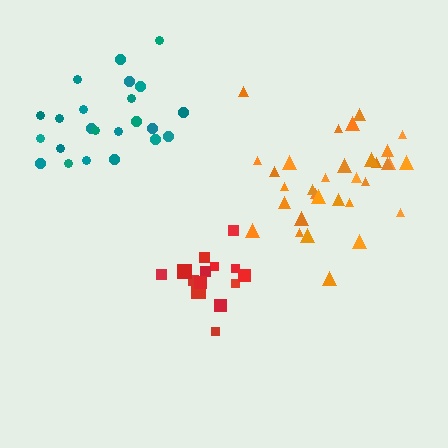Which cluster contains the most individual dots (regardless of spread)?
Orange (32).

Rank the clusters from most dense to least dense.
red, orange, teal.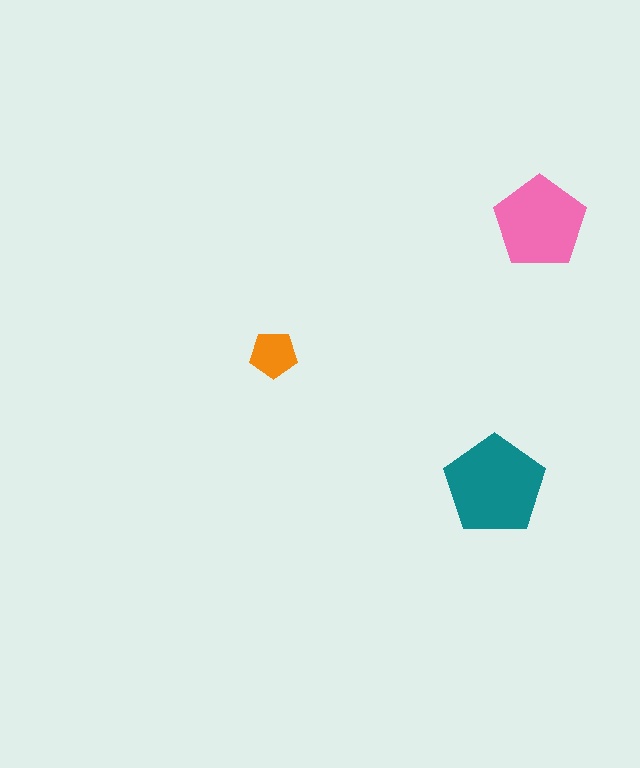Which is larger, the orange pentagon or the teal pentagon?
The teal one.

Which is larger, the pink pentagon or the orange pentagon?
The pink one.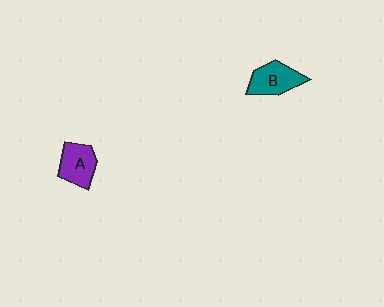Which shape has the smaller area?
Shape A (purple).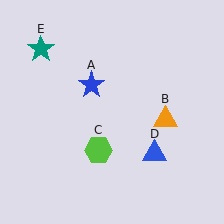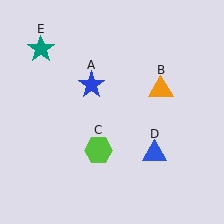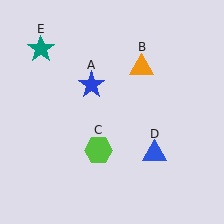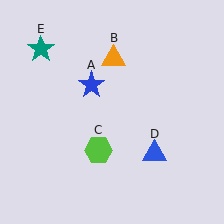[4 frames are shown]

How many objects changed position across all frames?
1 object changed position: orange triangle (object B).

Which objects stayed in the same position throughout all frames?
Blue star (object A) and lime hexagon (object C) and blue triangle (object D) and teal star (object E) remained stationary.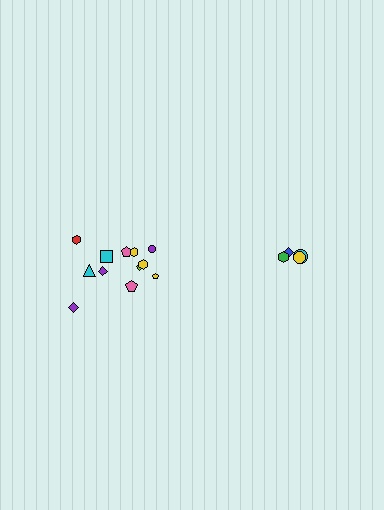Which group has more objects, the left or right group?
The left group.